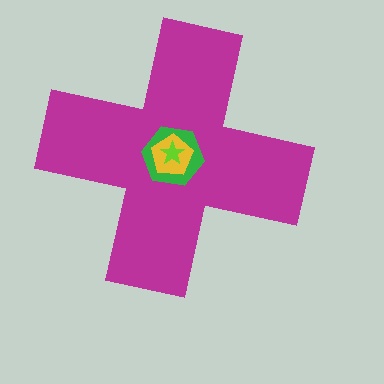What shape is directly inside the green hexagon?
The yellow pentagon.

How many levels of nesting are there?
4.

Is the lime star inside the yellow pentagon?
Yes.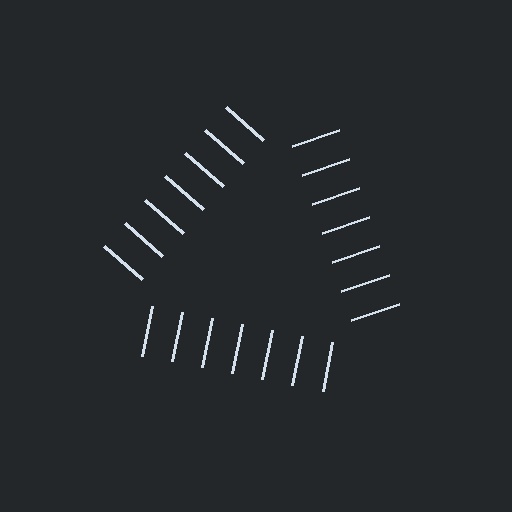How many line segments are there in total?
21 — 7 along each of the 3 edges.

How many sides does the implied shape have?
3 sides — the line-ends trace a triangle.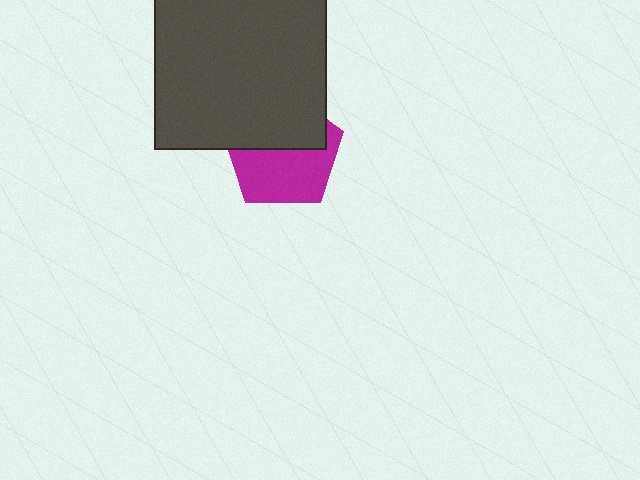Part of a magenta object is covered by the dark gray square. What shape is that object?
It is a pentagon.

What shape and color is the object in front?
The object in front is a dark gray square.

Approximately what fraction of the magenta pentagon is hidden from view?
Roughly 45% of the magenta pentagon is hidden behind the dark gray square.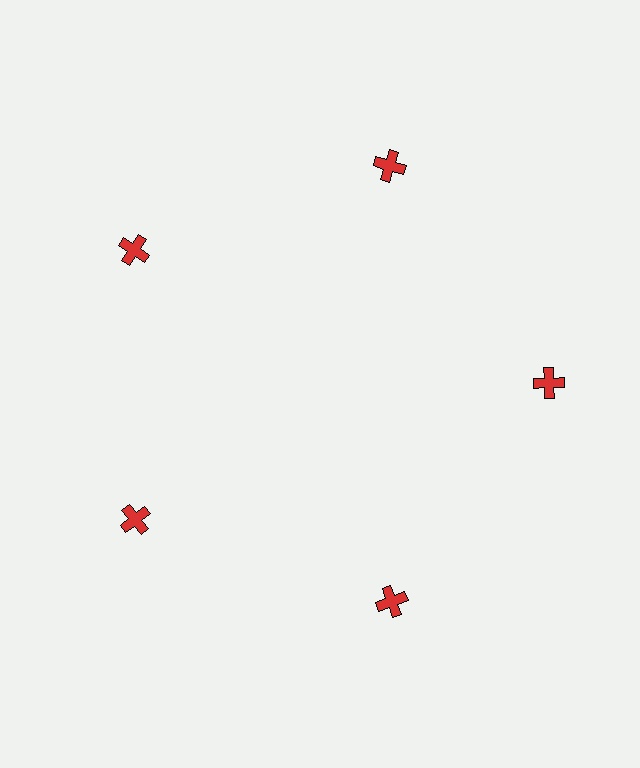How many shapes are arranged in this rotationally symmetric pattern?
There are 5 shapes, arranged in 5 groups of 1.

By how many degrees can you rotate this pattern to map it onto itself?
The pattern maps onto itself every 72 degrees of rotation.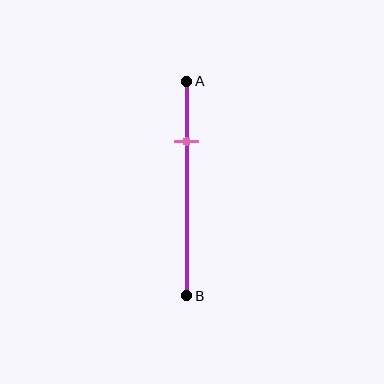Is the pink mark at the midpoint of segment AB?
No, the mark is at about 30% from A, not at the 50% midpoint.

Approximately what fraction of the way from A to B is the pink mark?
The pink mark is approximately 30% of the way from A to B.